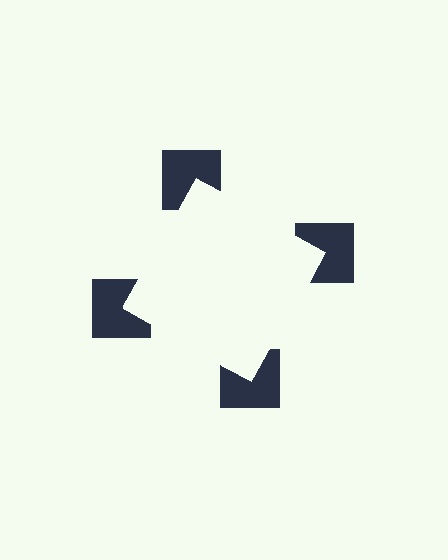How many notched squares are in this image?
There are 4 — one at each vertex of the illusory square.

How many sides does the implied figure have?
4 sides.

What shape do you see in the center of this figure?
An illusory square — its edges are inferred from the aligned wedge cuts in the notched squares, not physically drawn.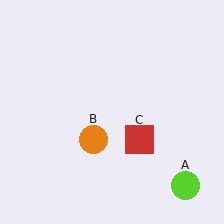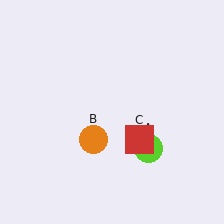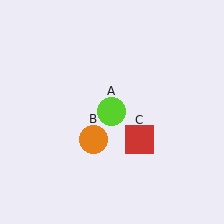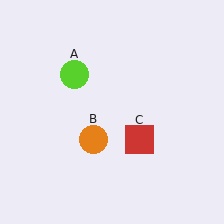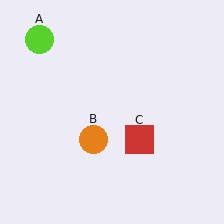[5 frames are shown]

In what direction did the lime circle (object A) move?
The lime circle (object A) moved up and to the left.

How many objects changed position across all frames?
1 object changed position: lime circle (object A).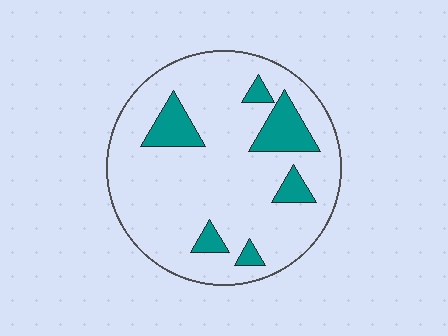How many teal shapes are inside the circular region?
6.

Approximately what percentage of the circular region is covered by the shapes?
Approximately 15%.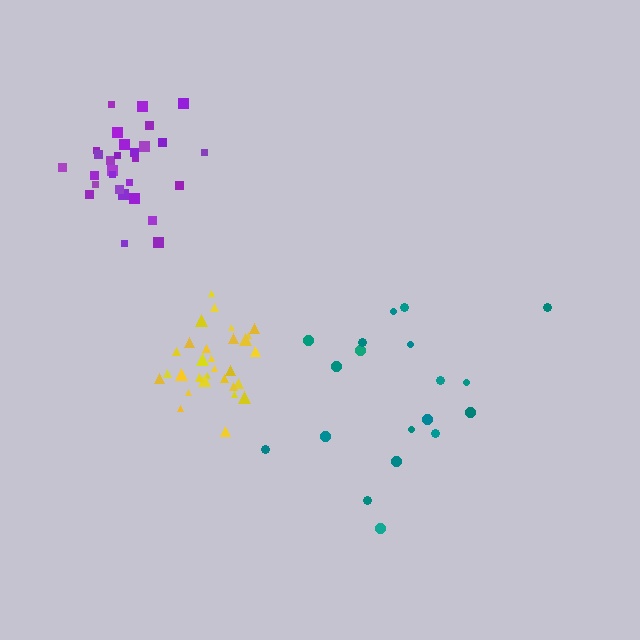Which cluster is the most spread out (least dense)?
Teal.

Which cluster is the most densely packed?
Yellow.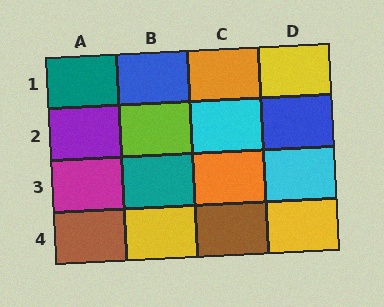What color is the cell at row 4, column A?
Brown.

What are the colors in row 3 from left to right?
Magenta, teal, orange, cyan.